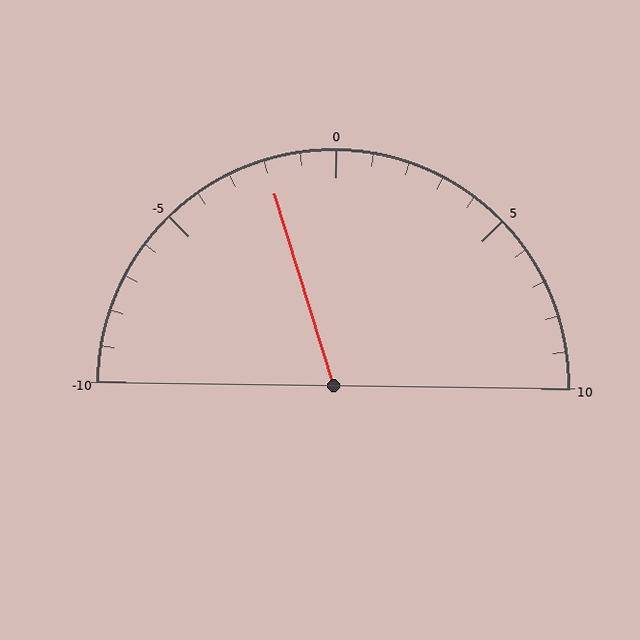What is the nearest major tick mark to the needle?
The nearest major tick mark is 0.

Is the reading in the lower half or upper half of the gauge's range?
The reading is in the lower half of the range (-10 to 10).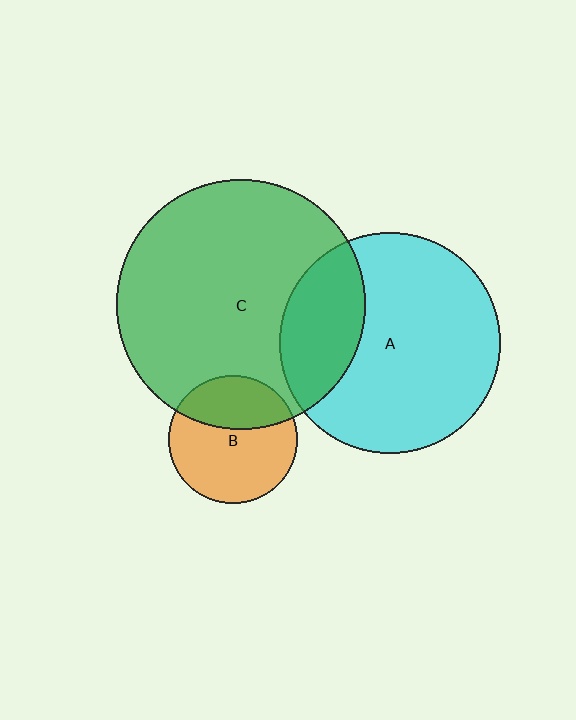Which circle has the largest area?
Circle C (green).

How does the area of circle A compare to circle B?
Approximately 3.0 times.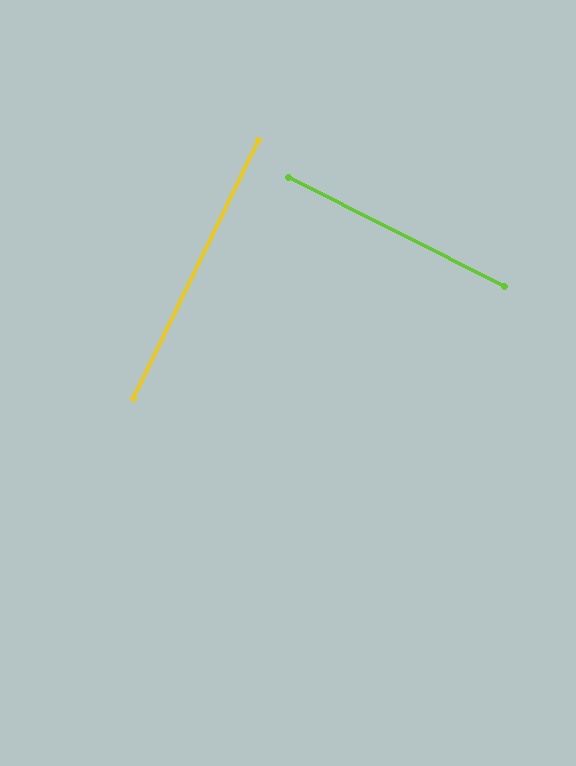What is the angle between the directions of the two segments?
Approximately 89 degrees.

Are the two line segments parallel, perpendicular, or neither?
Perpendicular — they meet at approximately 89°.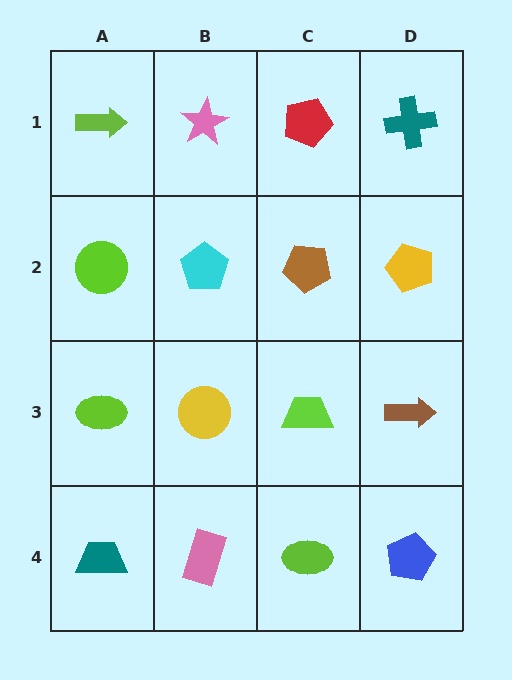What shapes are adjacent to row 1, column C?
A brown pentagon (row 2, column C), a pink star (row 1, column B), a teal cross (row 1, column D).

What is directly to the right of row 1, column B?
A red pentagon.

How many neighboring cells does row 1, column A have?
2.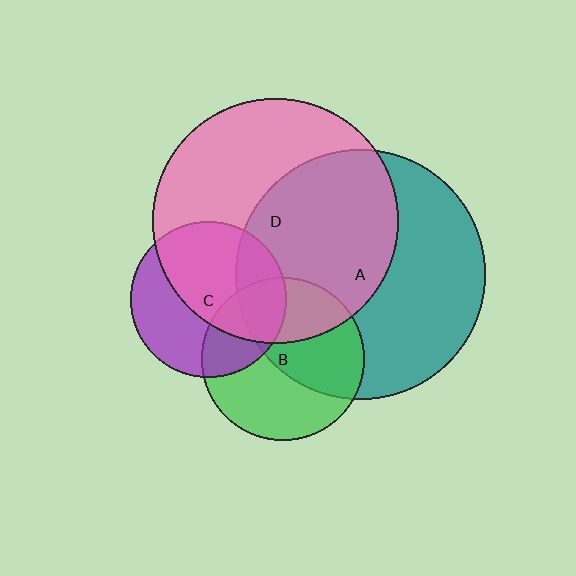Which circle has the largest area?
Circle A (teal).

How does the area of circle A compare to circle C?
Approximately 2.6 times.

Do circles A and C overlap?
Yes.